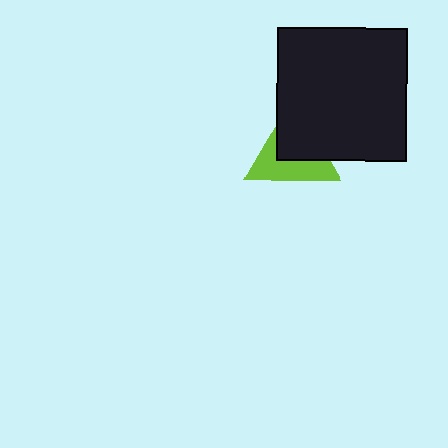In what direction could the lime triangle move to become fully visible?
The lime triangle could move toward the lower-left. That would shift it out from behind the black rectangle entirely.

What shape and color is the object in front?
The object in front is a black rectangle.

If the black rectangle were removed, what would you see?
You would see the complete lime triangle.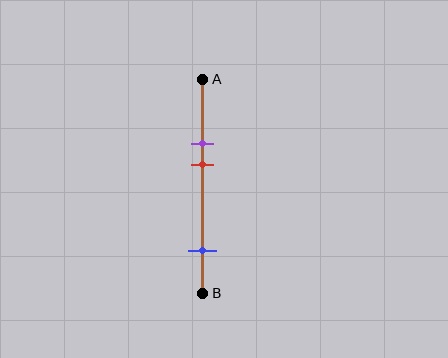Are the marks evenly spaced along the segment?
No, the marks are not evenly spaced.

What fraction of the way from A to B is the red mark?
The red mark is approximately 40% (0.4) of the way from A to B.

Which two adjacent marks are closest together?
The purple and red marks are the closest adjacent pair.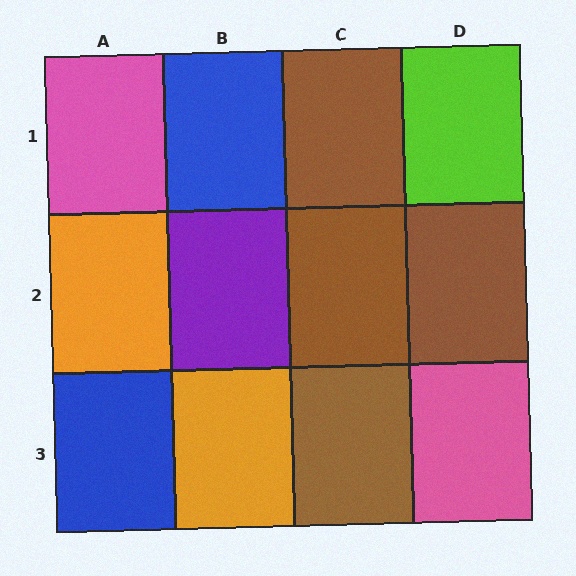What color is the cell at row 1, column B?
Blue.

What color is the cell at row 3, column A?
Blue.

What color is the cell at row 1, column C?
Brown.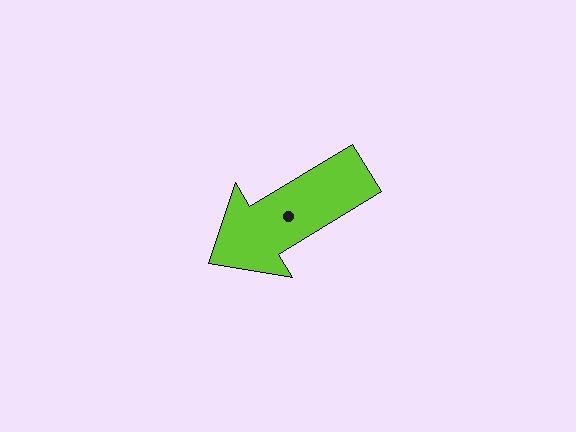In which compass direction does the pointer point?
Southwest.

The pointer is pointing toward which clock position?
Roughly 8 o'clock.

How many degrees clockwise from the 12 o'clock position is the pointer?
Approximately 239 degrees.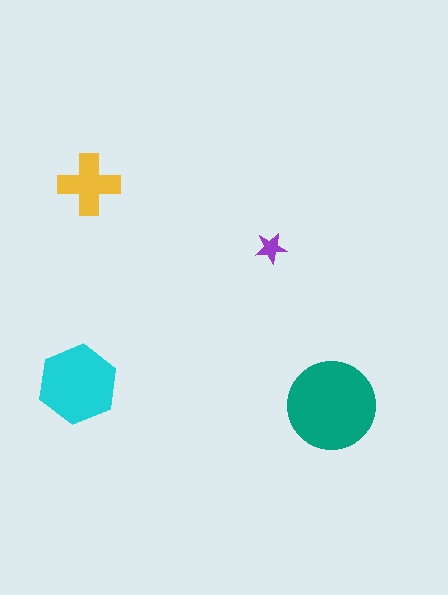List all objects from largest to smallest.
The teal circle, the cyan hexagon, the yellow cross, the purple star.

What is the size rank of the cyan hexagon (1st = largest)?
2nd.